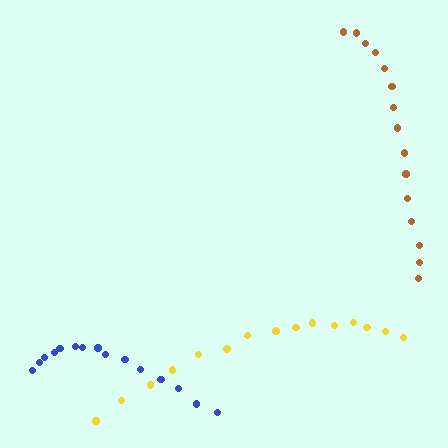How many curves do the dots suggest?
There are 3 distinct paths.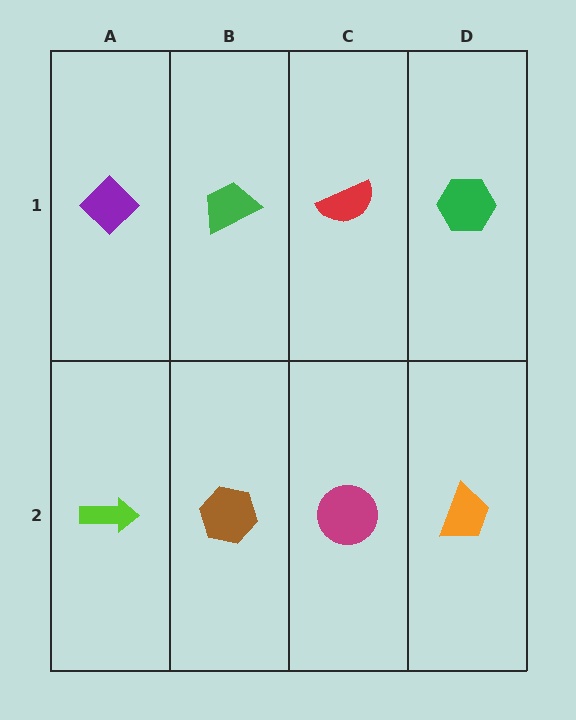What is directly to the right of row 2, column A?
A brown hexagon.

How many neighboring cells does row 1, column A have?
2.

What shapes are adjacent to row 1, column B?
A brown hexagon (row 2, column B), a purple diamond (row 1, column A), a red semicircle (row 1, column C).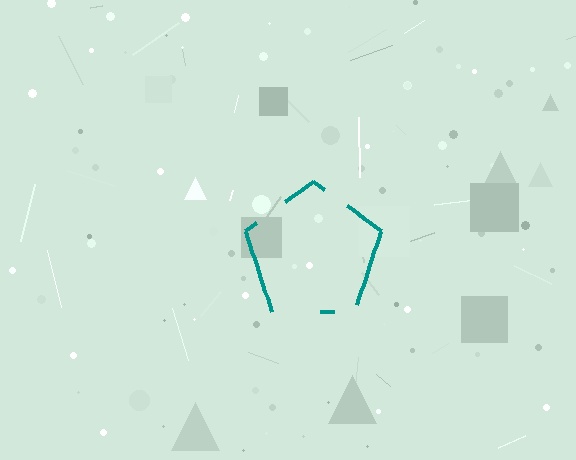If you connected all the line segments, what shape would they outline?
They would outline a pentagon.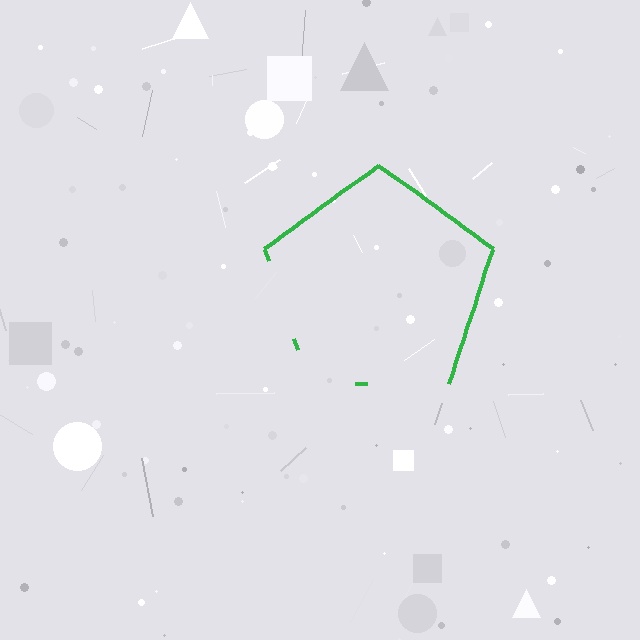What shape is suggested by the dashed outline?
The dashed outline suggests a pentagon.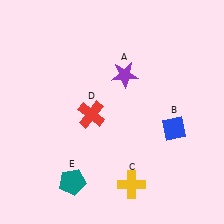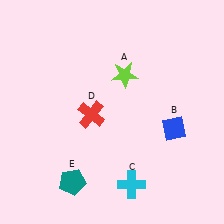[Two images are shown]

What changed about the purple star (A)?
In Image 1, A is purple. In Image 2, it changed to lime.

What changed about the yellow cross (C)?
In Image 1, C is yellow. In Image 2, it changed to cyan.